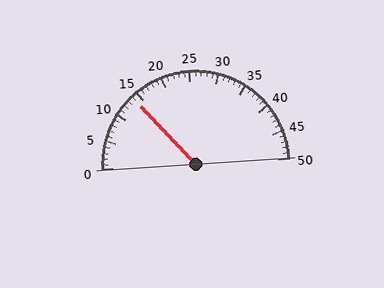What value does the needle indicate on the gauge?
The needle indicates approximately 14.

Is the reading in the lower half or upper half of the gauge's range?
The reading is in the lower half of the range (0 to 50).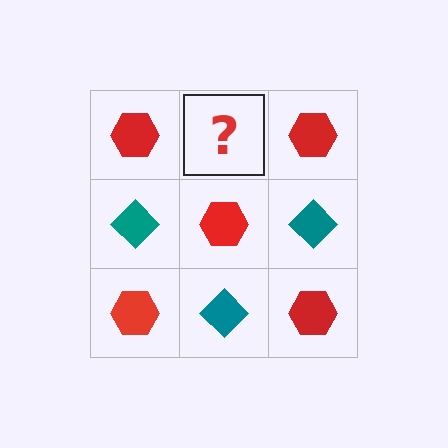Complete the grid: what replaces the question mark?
The question mark should be replaced with a teal diamond.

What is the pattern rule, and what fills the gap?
The rule is that it alternates red hexagon and teal diamond in a checkerboard pattern. The gap should be filled with a teal diamond.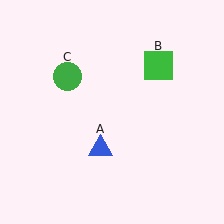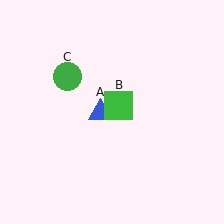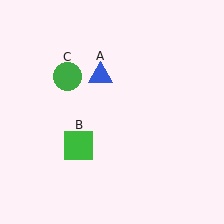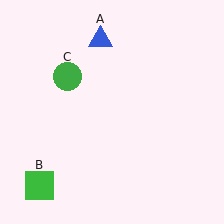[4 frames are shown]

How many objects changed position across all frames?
2 objects changed position: blue triangle (object A), green square (object B).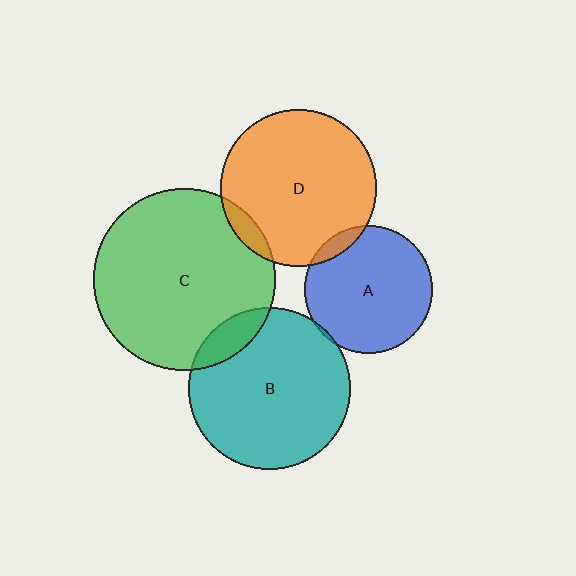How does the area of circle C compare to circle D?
Approximately 1.3 times.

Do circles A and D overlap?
Yes.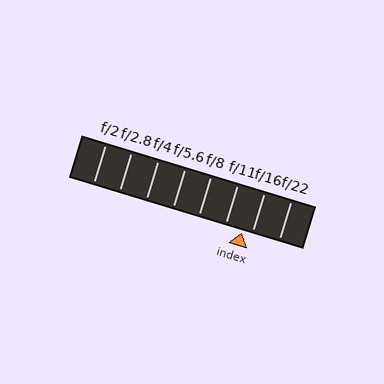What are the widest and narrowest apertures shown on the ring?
The widest aperture shown is f/2 and the narrowest is f/22.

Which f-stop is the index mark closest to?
The index mark is closest to f/16.